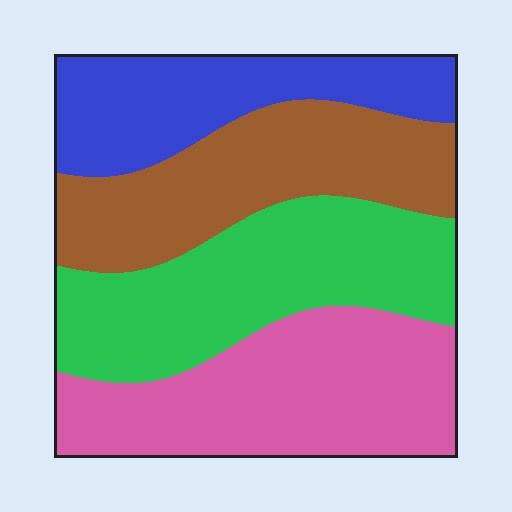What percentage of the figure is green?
Green covers around 30% of the figure.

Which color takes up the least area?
Blue, at roughly 20%.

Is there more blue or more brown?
Brown.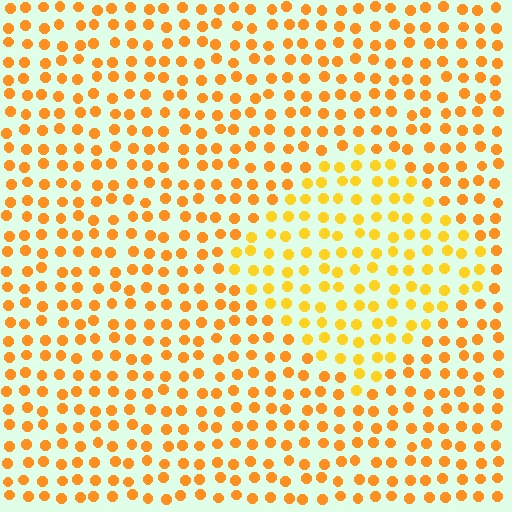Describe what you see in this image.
The image is filled with small orange elements in a uniform arrangement. A diamond-shaped region is visible where the elements are tinted to a slightly different hue, forming a subtle color boundary.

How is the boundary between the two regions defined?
The boundary is defined purely by a slight shift in hue (about 18 degrees). Spacing, size, and orientation are identical on both sides.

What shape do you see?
I see a diamond.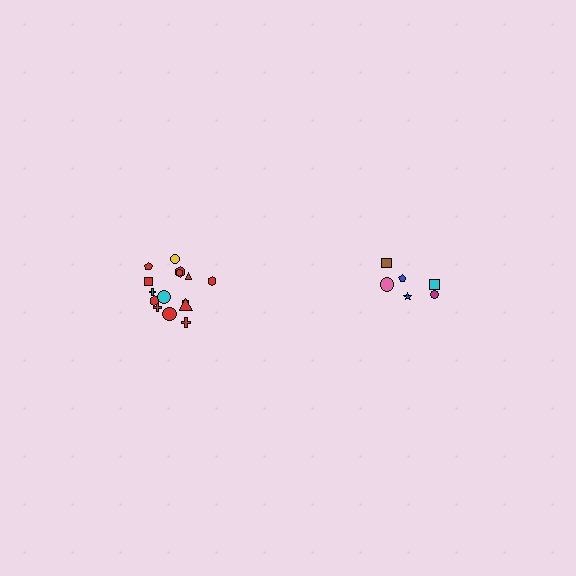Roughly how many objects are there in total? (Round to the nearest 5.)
Roughly 20 objects in total.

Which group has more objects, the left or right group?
The left group.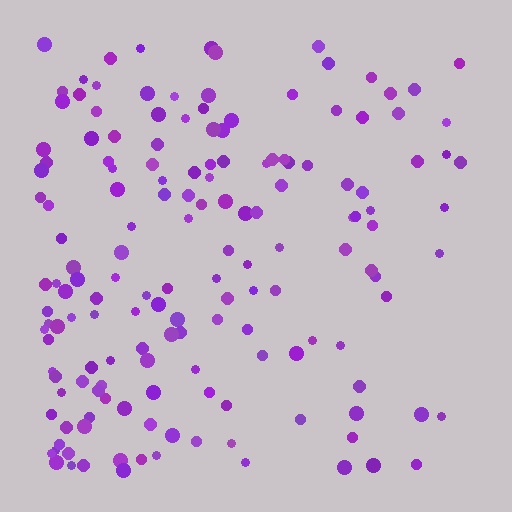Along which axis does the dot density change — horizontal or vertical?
Horizontal.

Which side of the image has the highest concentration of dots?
The left.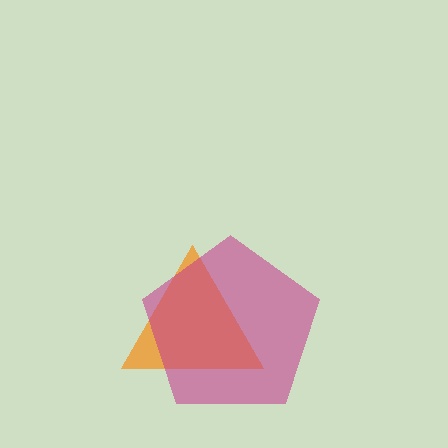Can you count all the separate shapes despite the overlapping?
Yes, there are 2 separate shapes.